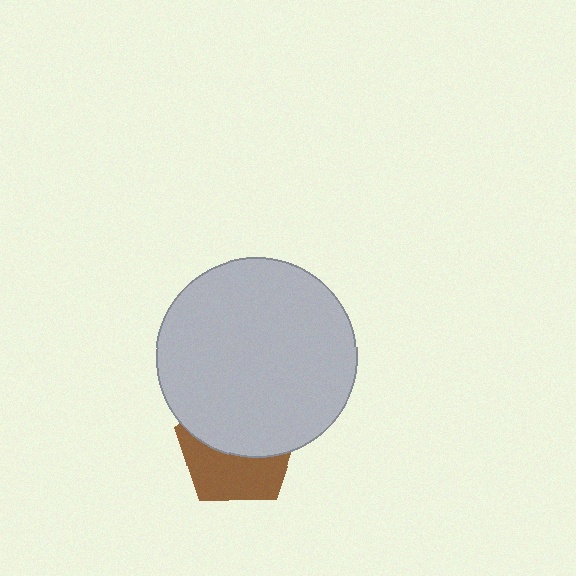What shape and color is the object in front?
The object in front is a light gray circle.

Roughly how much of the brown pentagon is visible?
About half of it is visible (roughly 46%).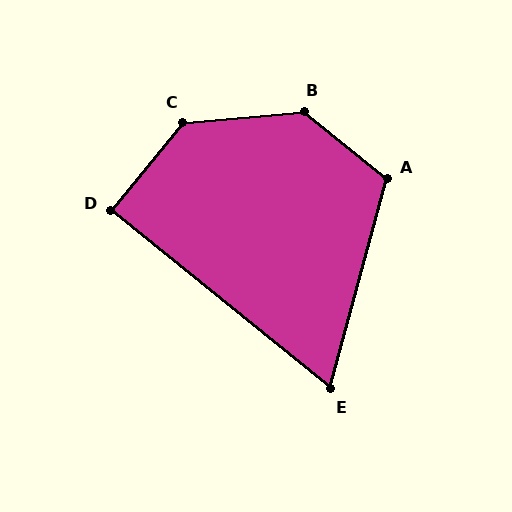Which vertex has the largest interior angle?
B, at approximately 136 degrees.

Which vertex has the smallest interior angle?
E, at approximately 66 degrees.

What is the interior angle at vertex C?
Approximately 134 degrees (obtuse).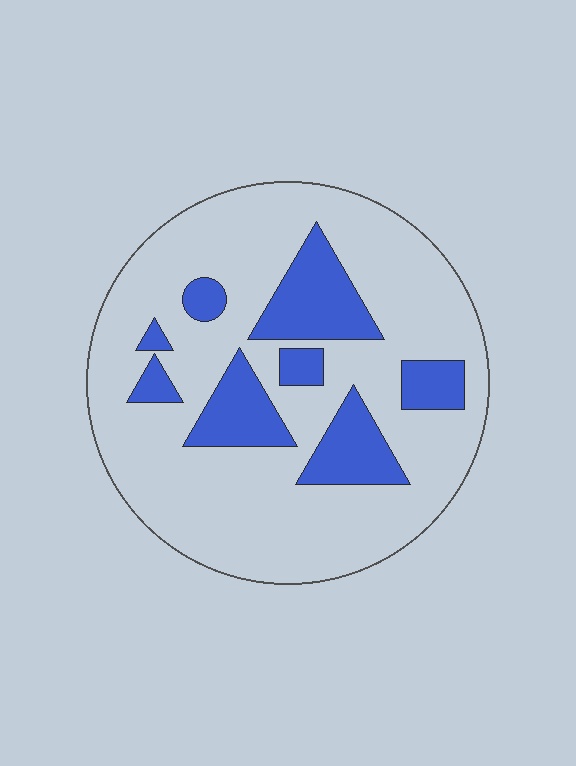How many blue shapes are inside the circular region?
8.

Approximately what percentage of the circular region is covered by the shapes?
Approximately 20%.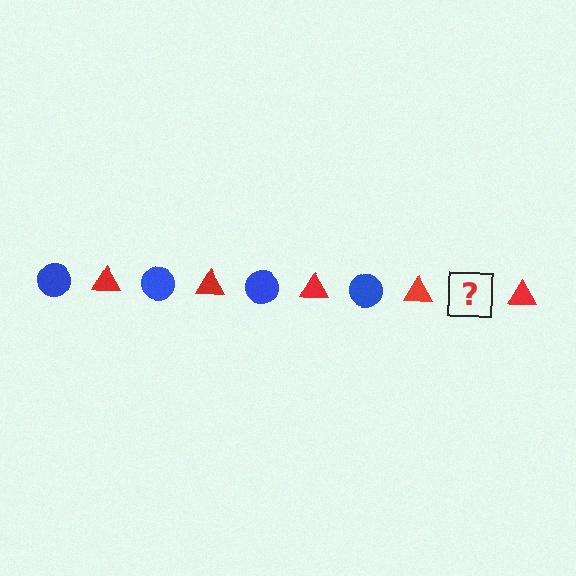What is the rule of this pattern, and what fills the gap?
The rule is that the pattern alternates between blue circle and red triangle. The gap should be filled with a blue circle.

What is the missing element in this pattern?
The missing element is a blue circle.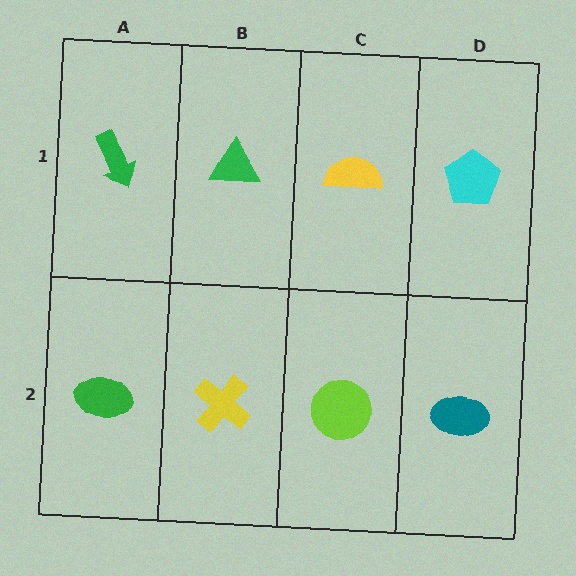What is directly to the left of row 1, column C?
A green triangle.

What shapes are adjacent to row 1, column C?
A lime circle (row 2, column C), a green triangle (row 1, column B), a cyan pentagon (row 1, column D).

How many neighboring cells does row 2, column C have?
3.